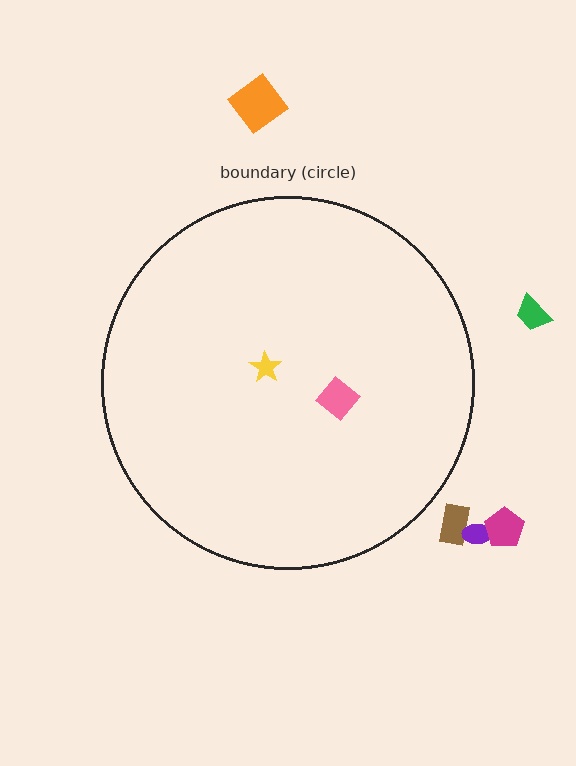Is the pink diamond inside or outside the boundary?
Inside.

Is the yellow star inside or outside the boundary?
Inside.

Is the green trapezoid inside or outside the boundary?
Outside.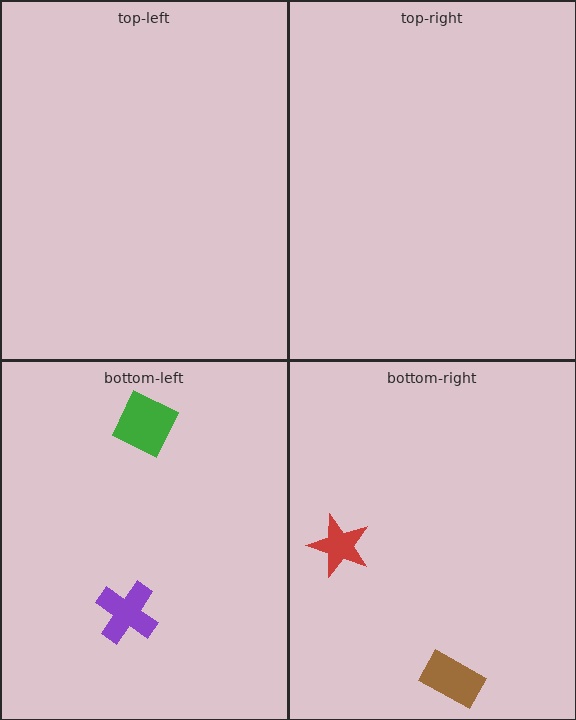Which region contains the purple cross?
The bottom-left region.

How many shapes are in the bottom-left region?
2.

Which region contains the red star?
The bottom-right region.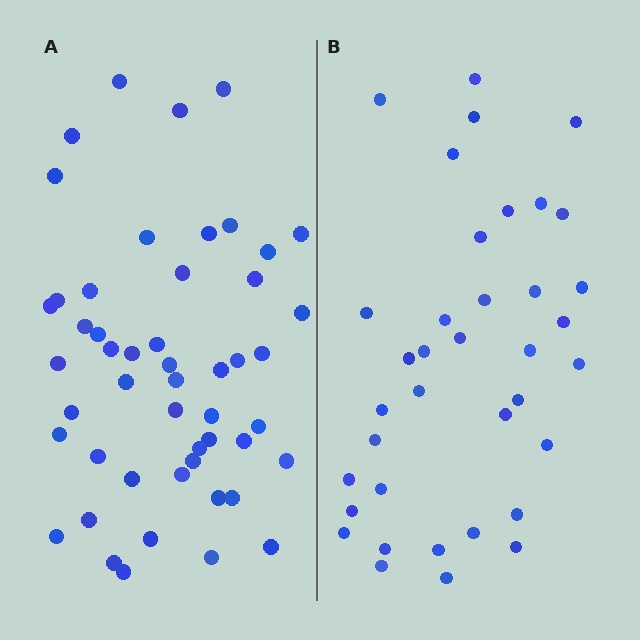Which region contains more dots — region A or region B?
Region A (the left region) has more dots.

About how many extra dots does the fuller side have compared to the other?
Region A has approximately 15 more dots than region B.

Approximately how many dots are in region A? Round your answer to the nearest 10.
About 50 dots.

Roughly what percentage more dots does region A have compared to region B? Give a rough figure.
About 35% more.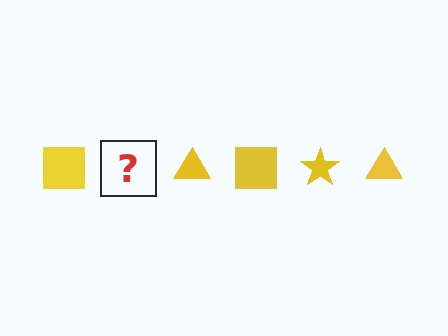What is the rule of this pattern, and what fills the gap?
The rule is that the pattern cycles through square, star, triangle shapes in yellow. The gap should be filled with a yellow star.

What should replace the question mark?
The question mark should be replaced with a yellow star.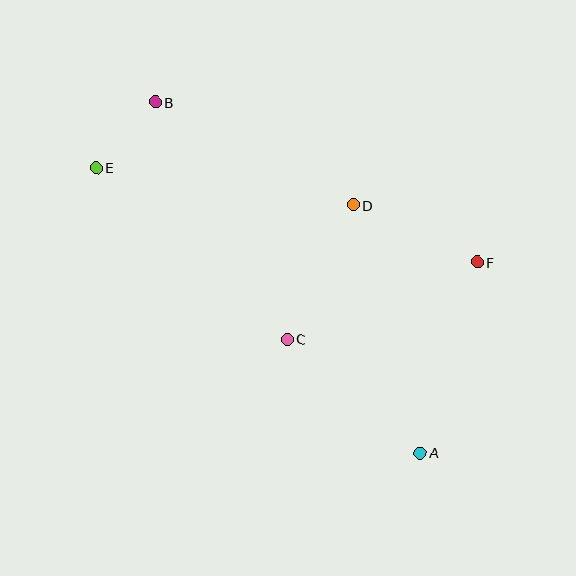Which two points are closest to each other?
Points B and E are closest to each other.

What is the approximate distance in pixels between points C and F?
The distance between C and F is approximately 205 pixels.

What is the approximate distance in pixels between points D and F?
The distance between D and F is approximately 137 pixels.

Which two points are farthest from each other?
Points A and B are farthest from each other.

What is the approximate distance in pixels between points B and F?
The distance between B and F is approximately 360 pixels.